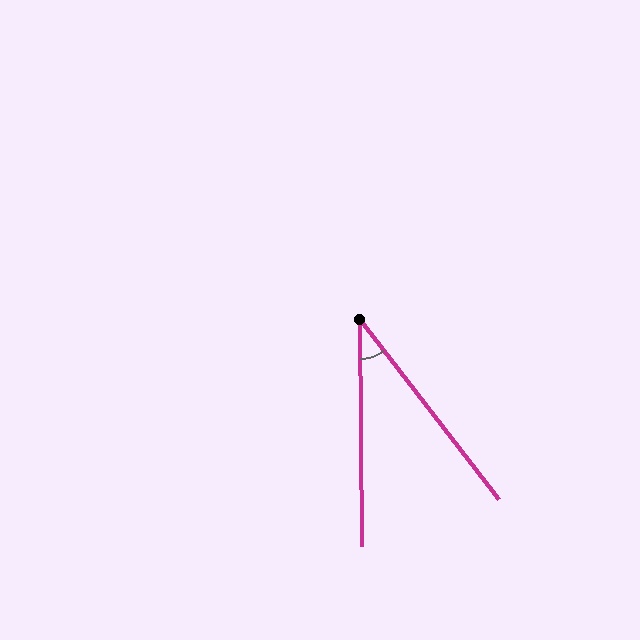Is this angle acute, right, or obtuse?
It is acute.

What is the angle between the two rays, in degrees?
Approximately 37 degrees.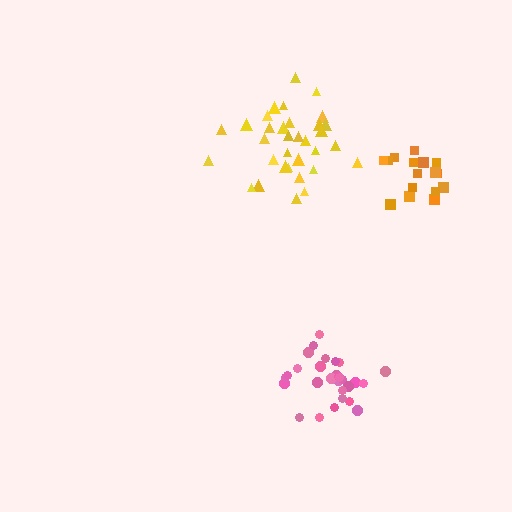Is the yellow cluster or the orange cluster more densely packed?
Yellow.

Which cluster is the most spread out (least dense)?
Orange.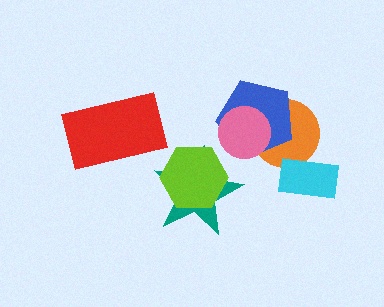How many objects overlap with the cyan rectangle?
1 object overlaps with the cyan rectangle.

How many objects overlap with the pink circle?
2 objects overlap with the pink circle.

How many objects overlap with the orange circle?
3 objects overlap with the orange circle.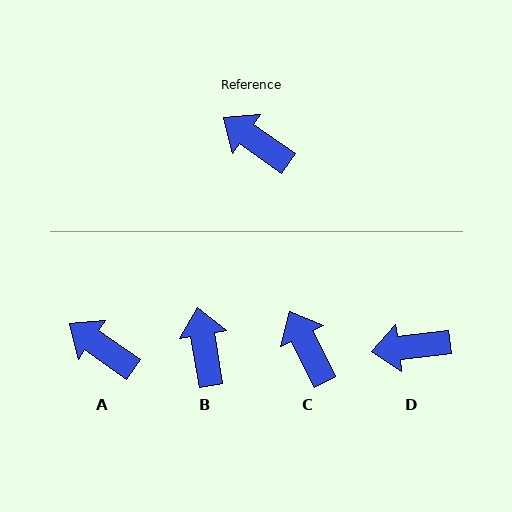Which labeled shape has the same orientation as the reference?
A.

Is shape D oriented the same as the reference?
No, it is off by about 42 degrees.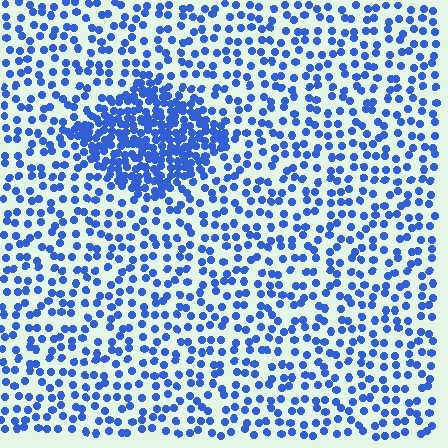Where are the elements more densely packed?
The elements are more densely packed inside the diamond boundary.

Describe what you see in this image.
The image contains small blue elements arranged at two different densities. A diamond-shaped region is visible where the elements are more densely packed than the surrounding area.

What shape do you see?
I see a diamond.